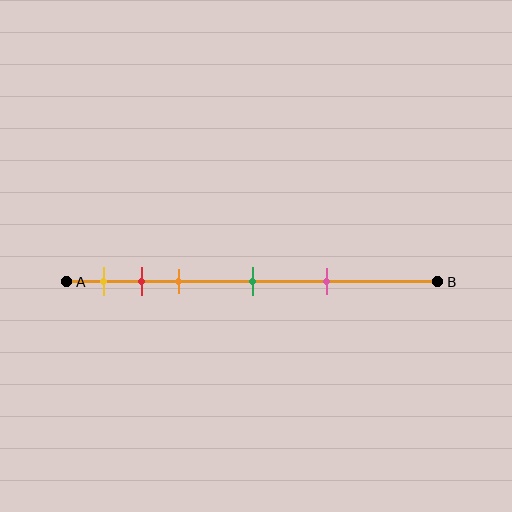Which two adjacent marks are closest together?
The red and orange marks are the closest adjacent pair.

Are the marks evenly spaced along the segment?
No, the marks are not evenly spaced.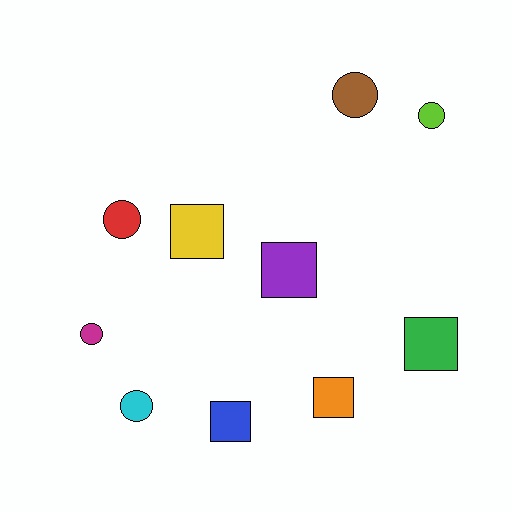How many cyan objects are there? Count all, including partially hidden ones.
There is 1 cyan object.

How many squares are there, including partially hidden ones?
There are 5 squares.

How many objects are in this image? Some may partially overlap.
There are 10 objects.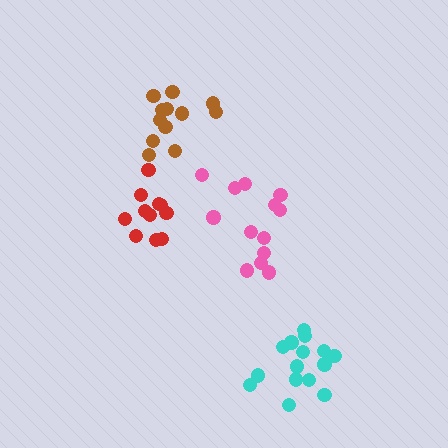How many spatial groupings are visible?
There are 4 spatial groupings.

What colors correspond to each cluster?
The clusters are colored: pink, red, cyan, brown.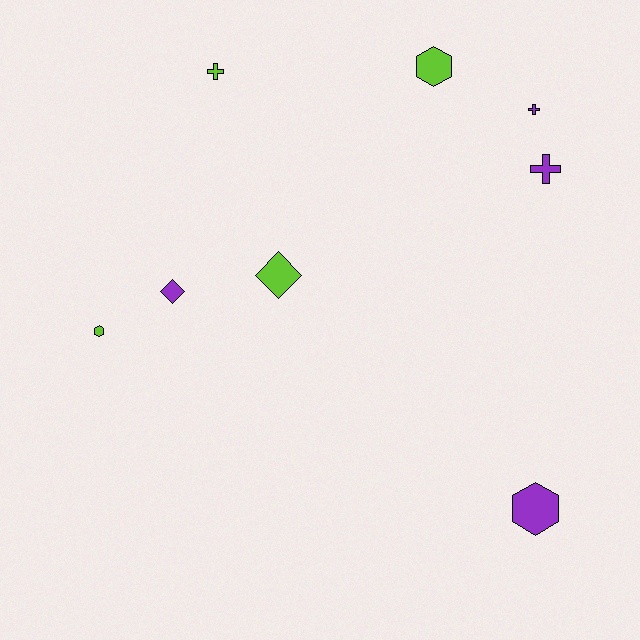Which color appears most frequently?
Purple, with 4 objects.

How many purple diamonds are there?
There is 1 purple diamond.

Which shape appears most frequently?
Hexagon, with 3 objects.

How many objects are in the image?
There are 8 objects.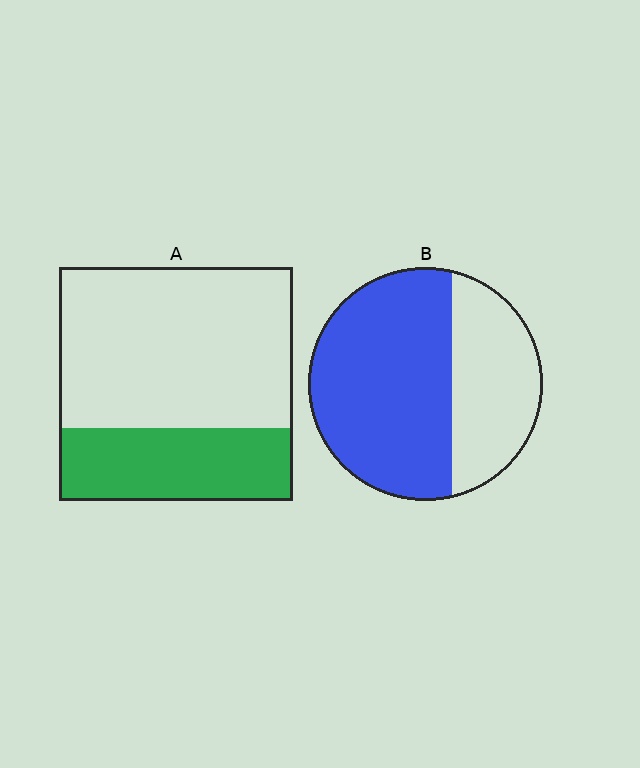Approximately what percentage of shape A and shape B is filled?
A is approximately 30% and B is approximately 65%.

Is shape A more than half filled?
No.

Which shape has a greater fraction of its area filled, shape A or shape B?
Shape B.